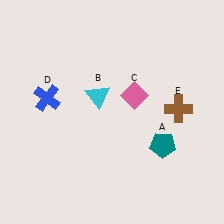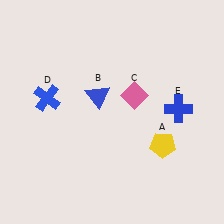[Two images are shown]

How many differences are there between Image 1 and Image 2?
There are 3 differences between the two images.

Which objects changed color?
A changed from teal to yellow. B changed from cyan to blue. E changed from brown to blue.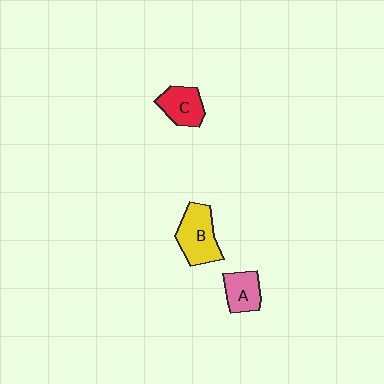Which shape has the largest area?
Shape B (yellow).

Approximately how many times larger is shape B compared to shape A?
Approximately 1.5 times.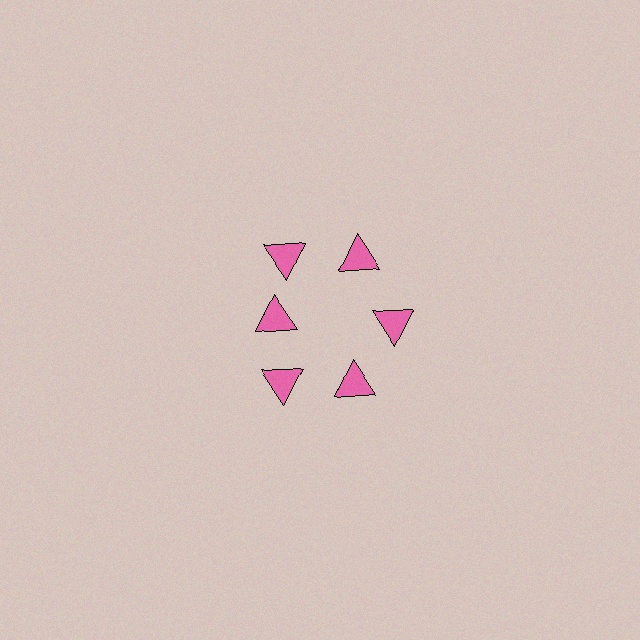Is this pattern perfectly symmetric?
No. The 6 pink triangles are arranged in a ring, but one element near the 9 o'clock position is pulled inward toward the center, breaking the 6-fold rotational symmetry.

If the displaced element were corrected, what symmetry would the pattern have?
It would have 6-fold rotational symmetry — the pattern would map onto itself every 60 degrees.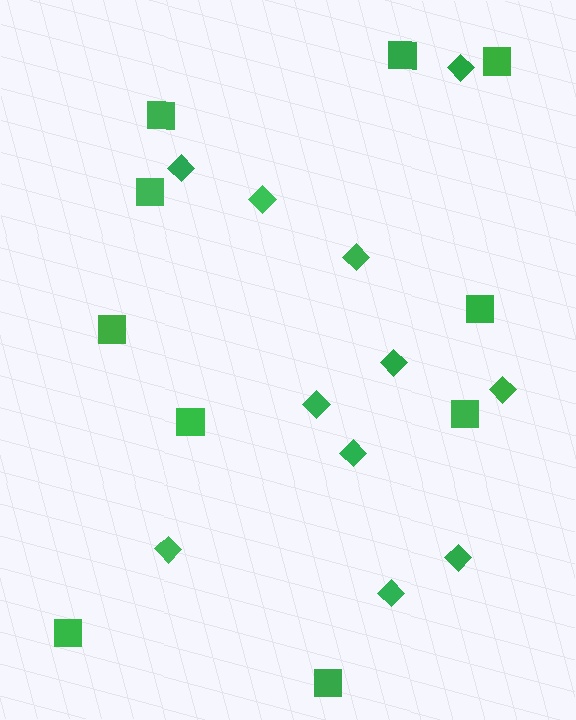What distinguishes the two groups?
There are 2 groups: one group of squares (10) and one group of diamonds (11).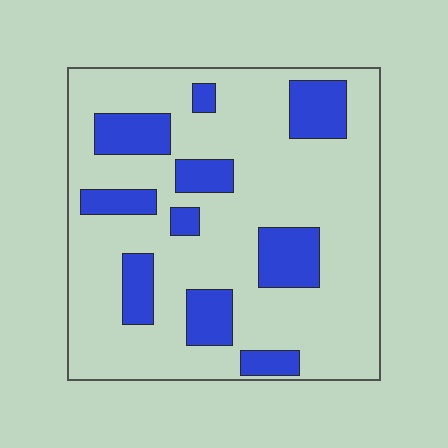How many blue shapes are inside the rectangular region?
10.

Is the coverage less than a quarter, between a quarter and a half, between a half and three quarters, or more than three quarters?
Less than a quarter.